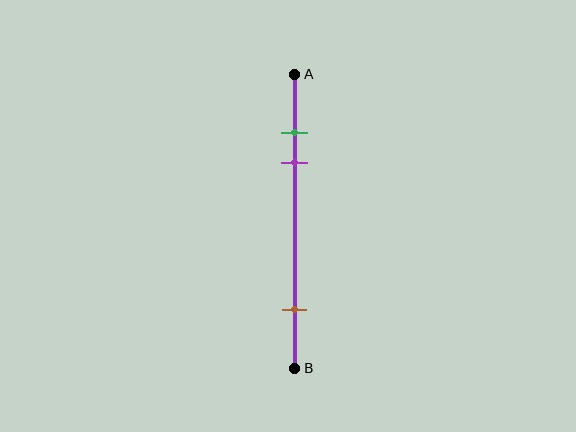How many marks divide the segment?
There are 3 marks dividing the segment.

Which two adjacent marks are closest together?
The green and purple marks are the closest adjacent pair.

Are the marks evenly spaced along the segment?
No, the marks are not evenly spaced.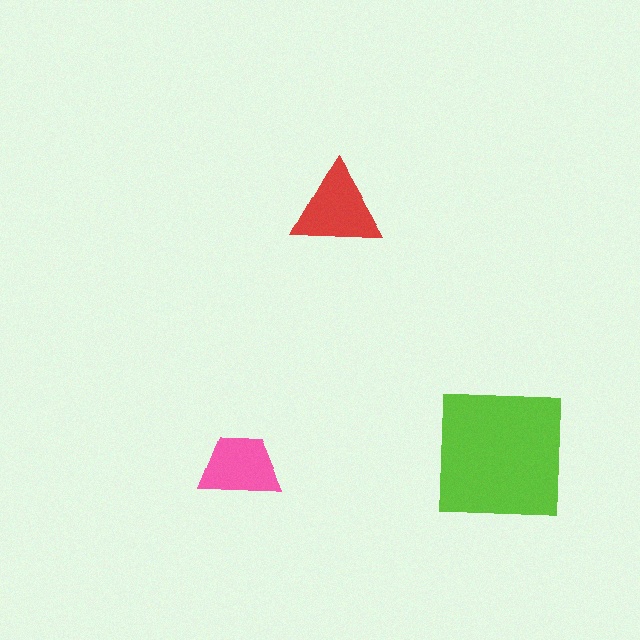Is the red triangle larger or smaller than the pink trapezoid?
Larger.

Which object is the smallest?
The pink trapezoid.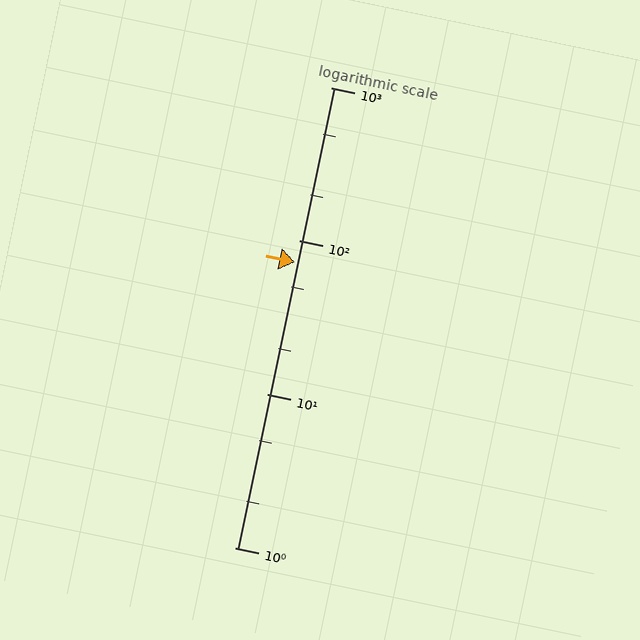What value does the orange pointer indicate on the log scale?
The pointer indicates approximately 73.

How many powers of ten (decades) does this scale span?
The scale spans 3 decades, from 1 to 1000.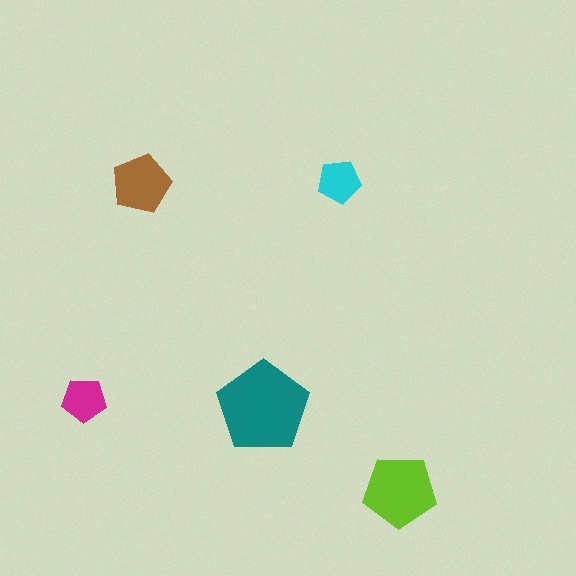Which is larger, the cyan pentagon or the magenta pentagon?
The magenta one.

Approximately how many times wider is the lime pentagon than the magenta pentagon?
About 1.5 times wider.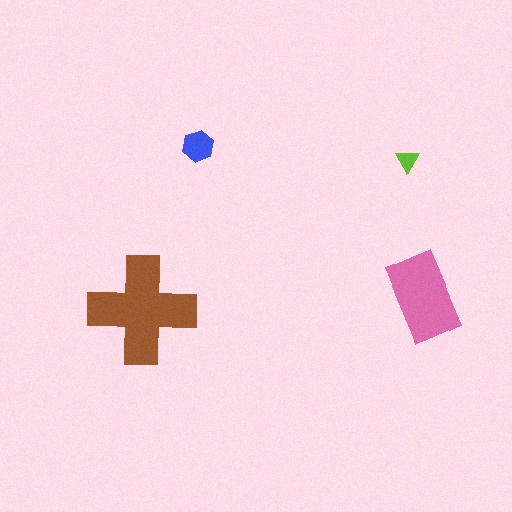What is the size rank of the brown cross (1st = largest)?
1st.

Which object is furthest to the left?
The brown cross is leftmost.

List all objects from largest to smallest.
The brown cross, the pink rectangle, the blue hexagon, the lime triangle.